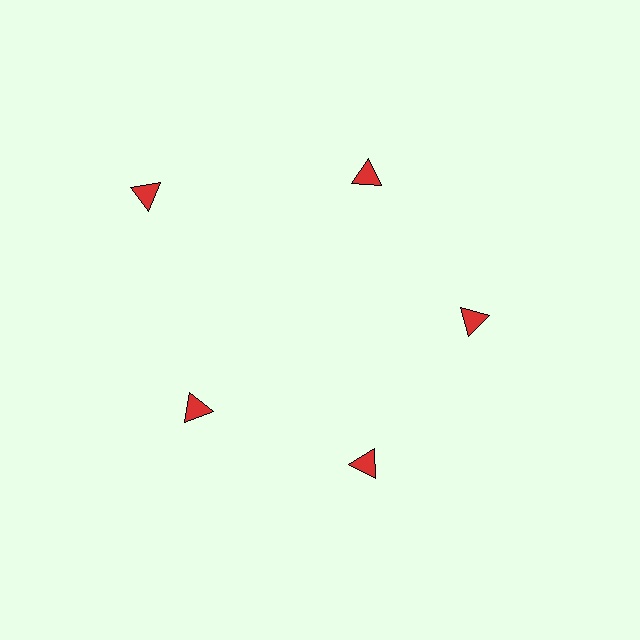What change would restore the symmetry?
The symmetry would be restored by moving it inward, back onto the ring so that all 5 triangles sit at equal angles and equal distance from the center.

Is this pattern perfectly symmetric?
No. The 5 red triangles are arranged in a ring, but one element near the 10 o'clock position is pushed outward from the center, breaking the 5-fold rotational symmetry.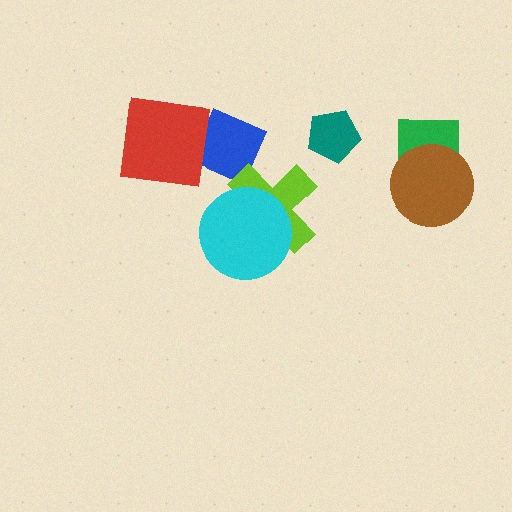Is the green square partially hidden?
Yes, it is partially covered by another shape.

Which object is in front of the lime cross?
The cyan circle is in front of the lime cross.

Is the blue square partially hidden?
No, no other shape covers it.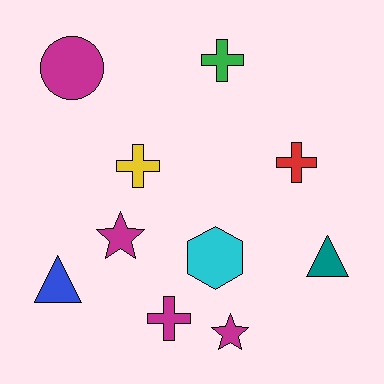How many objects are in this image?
There are 10 objects.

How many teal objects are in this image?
There is 1 teal object.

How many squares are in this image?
There are no squares.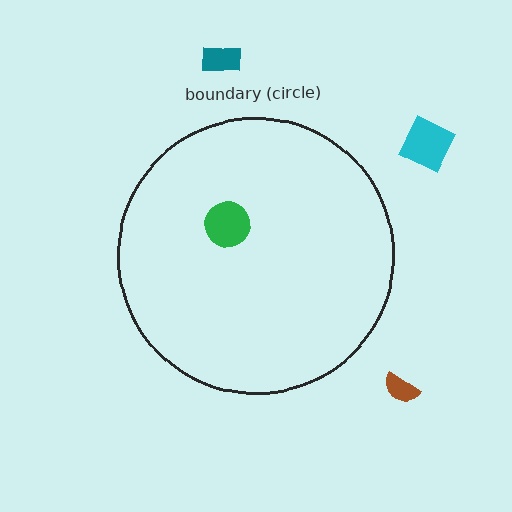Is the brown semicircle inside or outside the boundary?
Outside.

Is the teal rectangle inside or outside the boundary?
Outside.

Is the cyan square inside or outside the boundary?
Outside.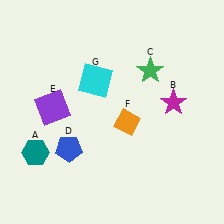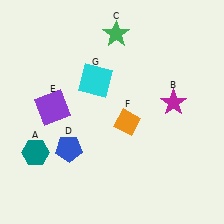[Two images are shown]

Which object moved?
The green star (C) moved up.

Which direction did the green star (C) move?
The green star (C) moved up.